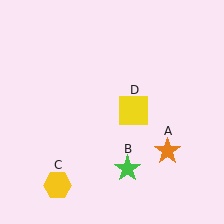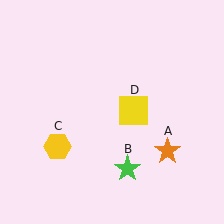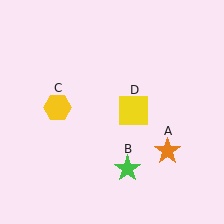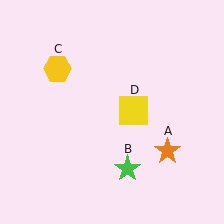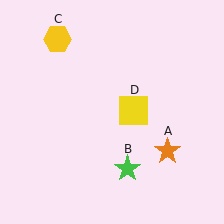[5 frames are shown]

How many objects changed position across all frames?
1 object changed position: yellow hexagon (object C).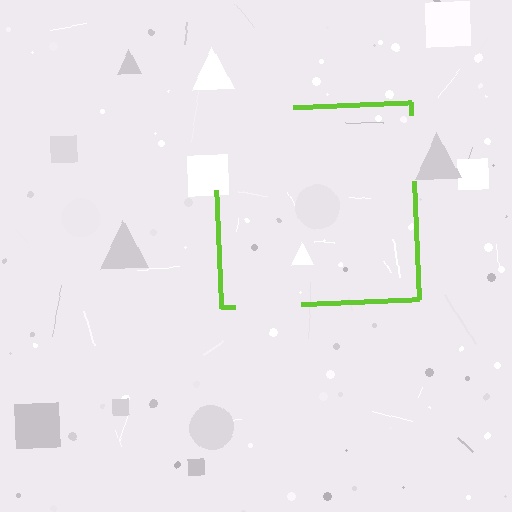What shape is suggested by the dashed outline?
The dashed outline suggests a square.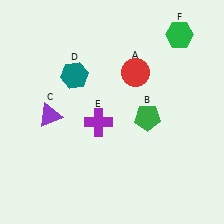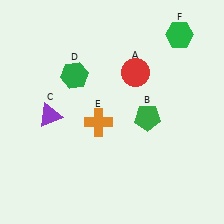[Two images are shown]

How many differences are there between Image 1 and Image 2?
There are 2 differences between the two images.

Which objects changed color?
D changed from teal to green. E changed from purple to orange.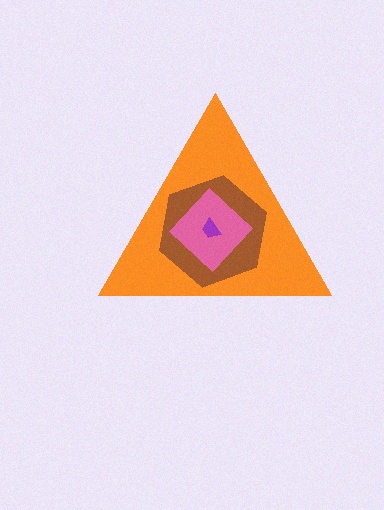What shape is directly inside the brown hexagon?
The pink diamond.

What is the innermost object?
The purple trapezoid.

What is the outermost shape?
The orange triangle.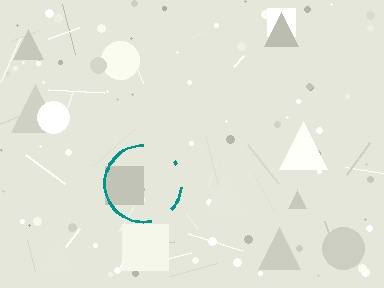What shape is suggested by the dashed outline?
The dashed outline suggests a circle.